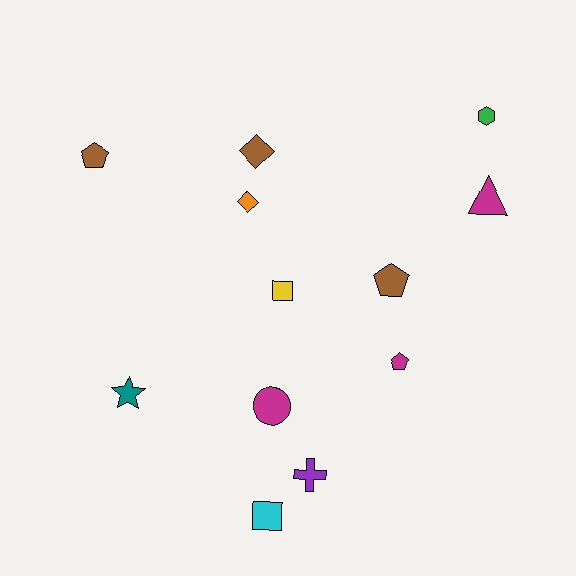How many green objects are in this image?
There is 1 green object.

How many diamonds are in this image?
There are 2 diamonds.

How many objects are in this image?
There are 12 objects.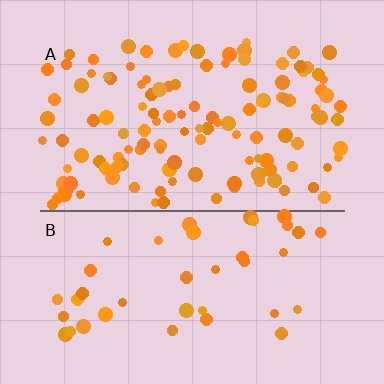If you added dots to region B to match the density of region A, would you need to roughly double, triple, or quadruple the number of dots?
Approximately triple.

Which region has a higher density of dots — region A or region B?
A (the top).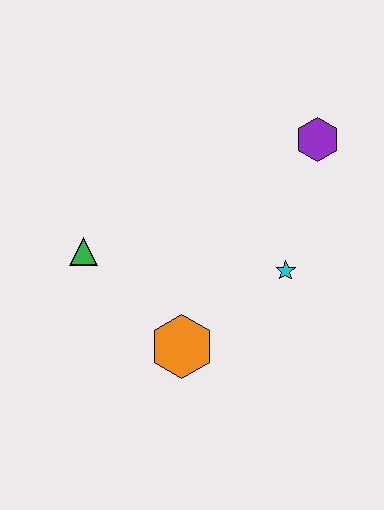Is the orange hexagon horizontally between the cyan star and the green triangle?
Yes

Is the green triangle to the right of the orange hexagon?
No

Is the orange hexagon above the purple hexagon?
No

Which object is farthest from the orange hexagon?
The purple hexagon is farthest from the orange hexagon.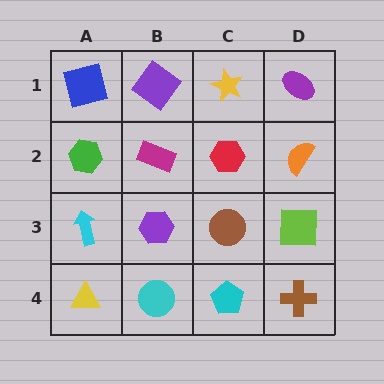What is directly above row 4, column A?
A cyan arrow.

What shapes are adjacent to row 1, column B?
A magenta rectangle (row 2, column B), a blue square (row 1, column A), a yellow star (row 1, column C).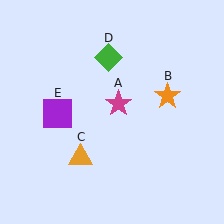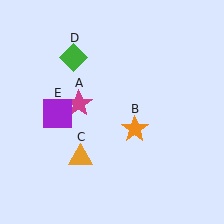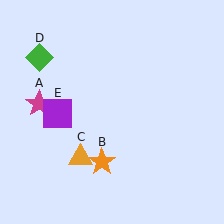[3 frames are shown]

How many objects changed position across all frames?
3 objects changed position: magenta star (object A), orange star (object B), green diamond (object D).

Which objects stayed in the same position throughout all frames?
Orange triangle (object C) and purple square (object E) remained stationary.